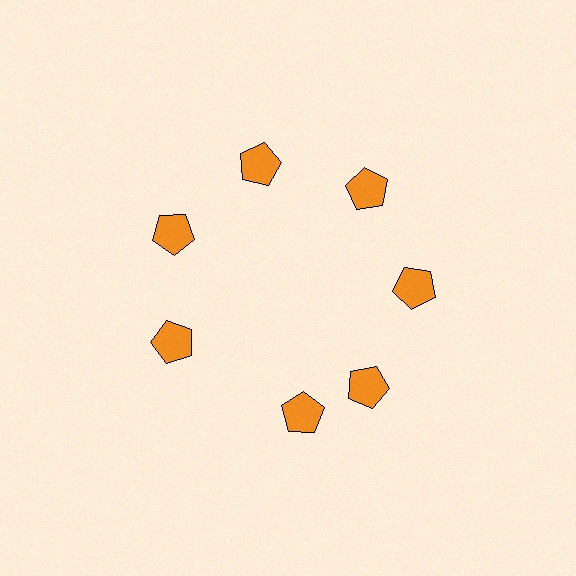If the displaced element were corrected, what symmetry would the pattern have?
It would have 7-fold rotational symmetry — the pattern would map onto itself every 51 degrees.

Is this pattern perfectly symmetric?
No. The 7 orange pentagons are arranged in a ring, but one element near the 6 o'clock position is rotated out of alignment along the ring, breaking the 7-fold rotational symmetry.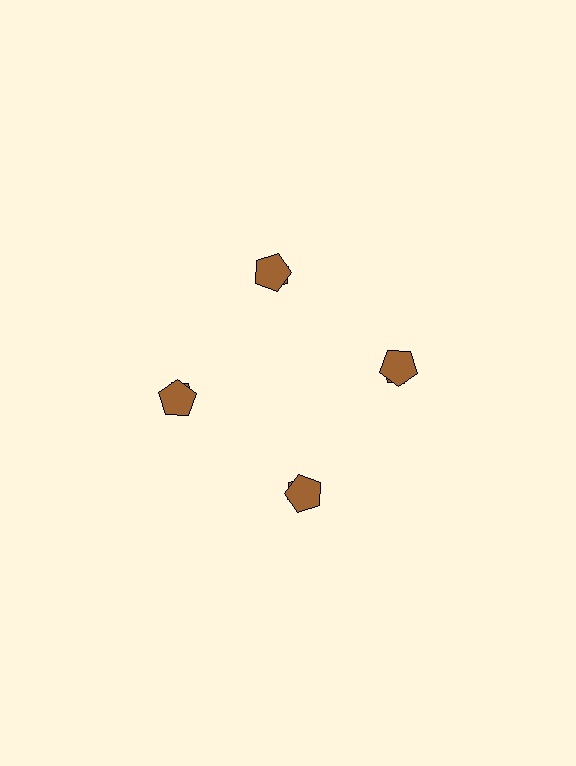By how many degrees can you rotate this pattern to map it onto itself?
The pattern maps onto itself every 90 degrees of rotation.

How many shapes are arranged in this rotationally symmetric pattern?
There are 8 shapes, arranged in 4 groups of 2.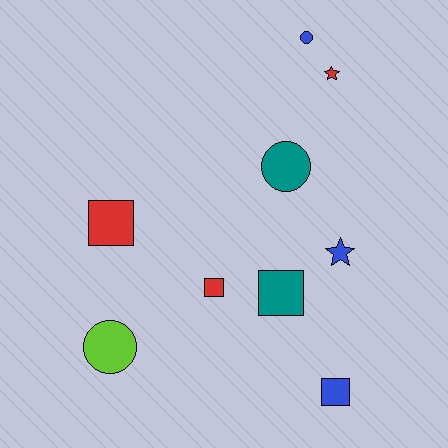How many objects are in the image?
There are 9 objects.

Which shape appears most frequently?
Square, with 4 objects.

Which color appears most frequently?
Blue, with 3 objects.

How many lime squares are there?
There are no lime squares.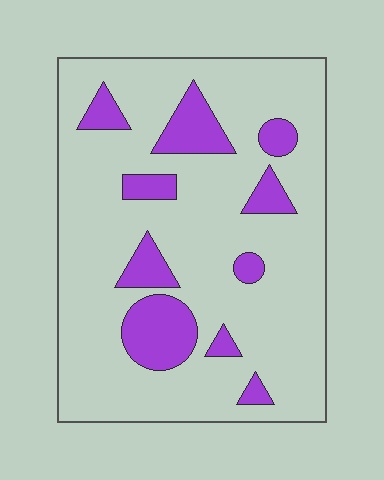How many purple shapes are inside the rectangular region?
10.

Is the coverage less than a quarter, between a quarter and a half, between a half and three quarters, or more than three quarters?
Less than a quarter.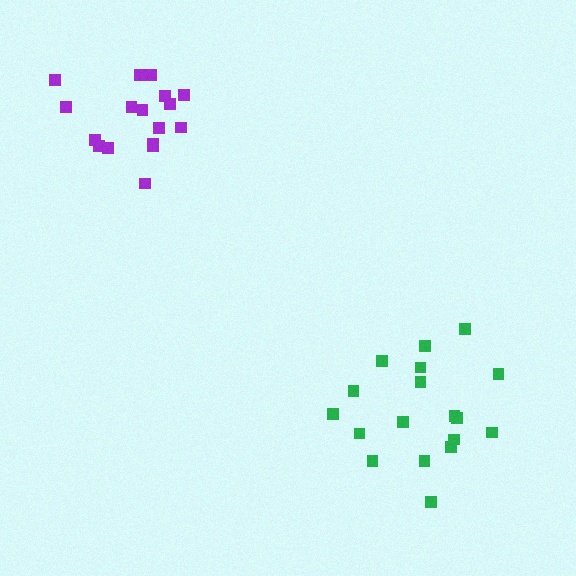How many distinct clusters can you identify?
There are 2 distinct clusters.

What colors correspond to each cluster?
The clusters are colored: green, purple.